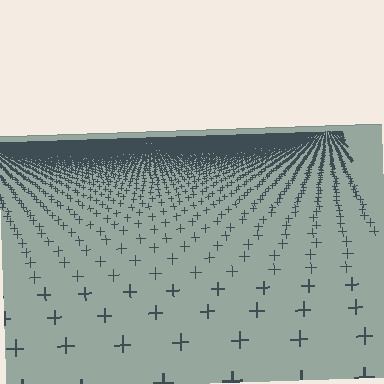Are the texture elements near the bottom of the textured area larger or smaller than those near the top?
Larger. Near the bottom, elements are closer to the viewer and appear at a bigger on-screen size.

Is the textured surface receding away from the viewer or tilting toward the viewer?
The surface is receding away from the viewer. Texture elements get smaller and denser toward the top.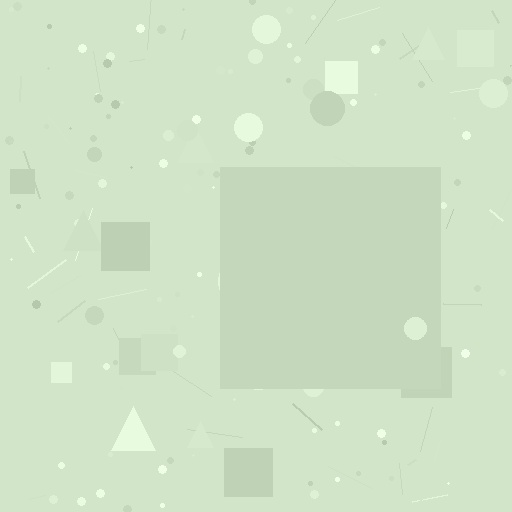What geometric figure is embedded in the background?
A square is embedded in the background.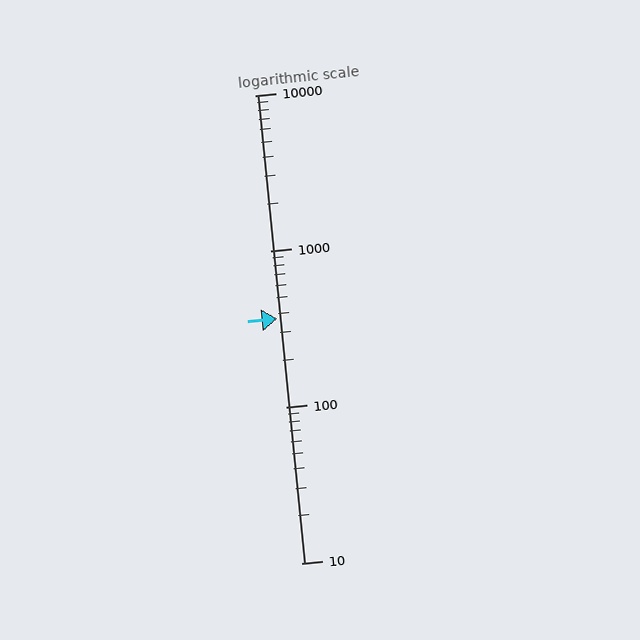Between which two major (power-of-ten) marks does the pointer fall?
The pointer is between 100 and 1000.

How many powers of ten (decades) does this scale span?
The scale spans 3 decades, from 10 to 10000.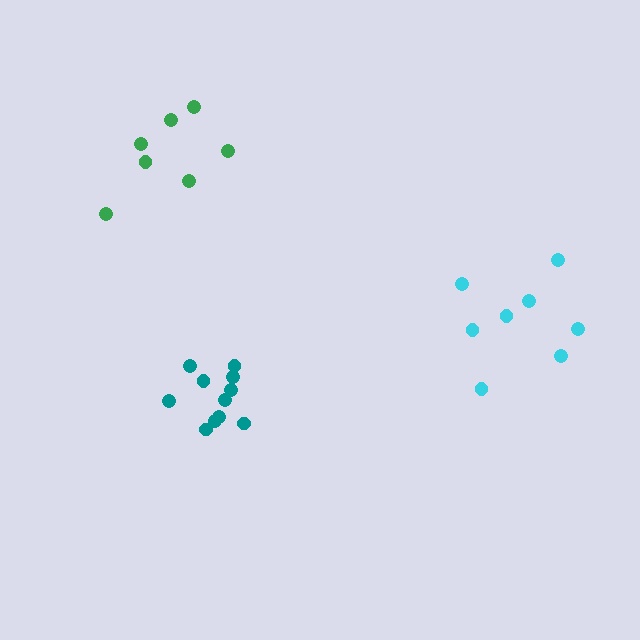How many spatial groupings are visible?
There are 3 spatial groupings.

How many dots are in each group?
Group 1: 11 dots, Group 2: 8 dots, Group 3: 7 dots (26 total).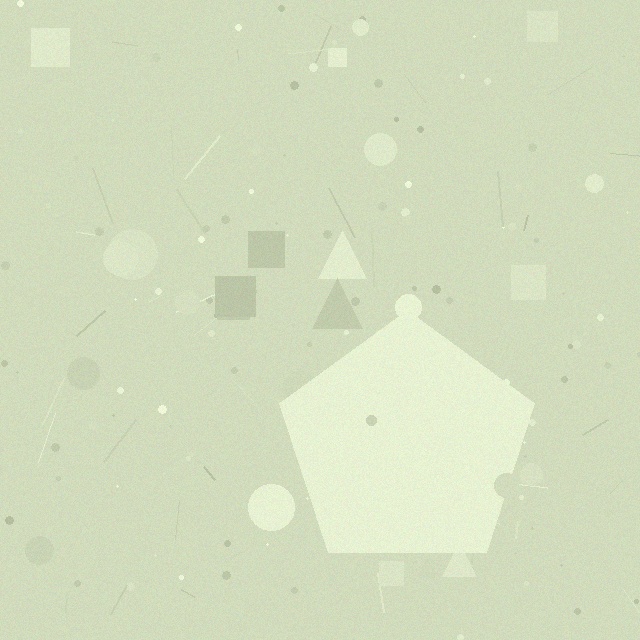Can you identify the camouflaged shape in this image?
The camouflaged shape is a pentagon.